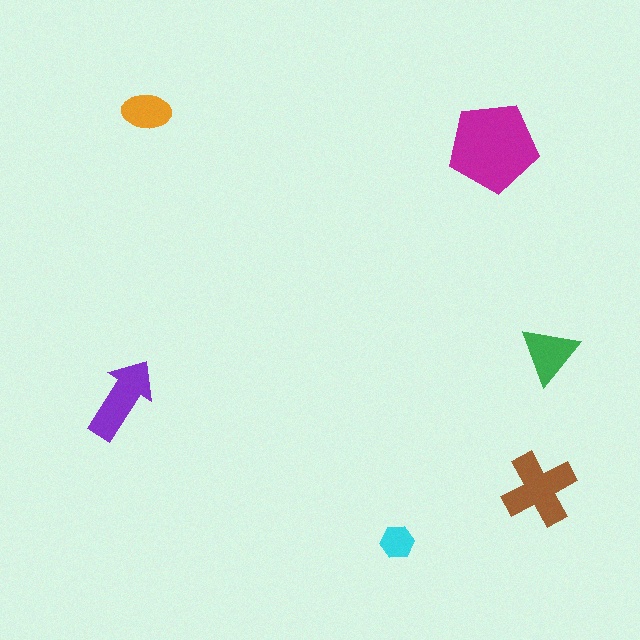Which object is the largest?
The magenta pentagon.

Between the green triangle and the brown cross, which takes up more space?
The brown cross.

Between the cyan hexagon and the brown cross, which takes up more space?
The brown cross.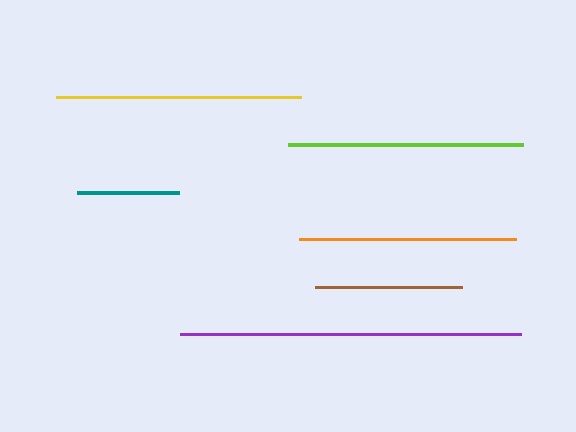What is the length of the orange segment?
The orange segment is approximately 217 pixels long.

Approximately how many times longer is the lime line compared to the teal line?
The lime line is approximately 2.3 times the length of the teal line.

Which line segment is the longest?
The purple line is the longest at approximately 341 pixels.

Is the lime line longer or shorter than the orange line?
The lime line is longer than the orange line.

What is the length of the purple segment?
The purple segment is approximately 341 pixels long.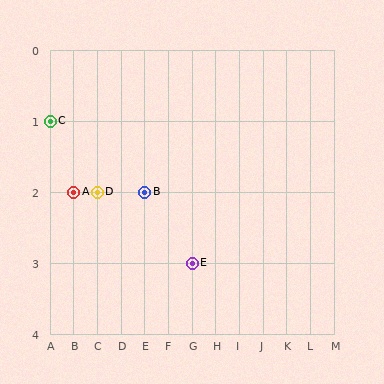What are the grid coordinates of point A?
Point A is at grid coordinates (B, 2).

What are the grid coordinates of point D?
Point D is at grid coordinates (C, 2).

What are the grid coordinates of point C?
Point C is at grid coordinates (A, 1).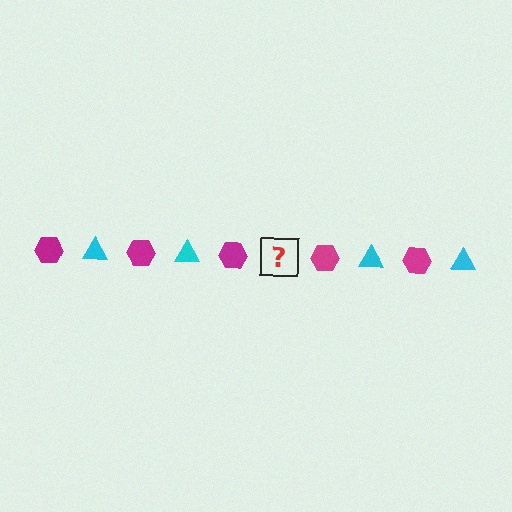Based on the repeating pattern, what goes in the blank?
The blank should be a cyan triangle.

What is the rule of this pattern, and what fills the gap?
The rule is that the pattern alternates between magenta hexagon and cyan triangle. The gap should be filled with a cyan triangle.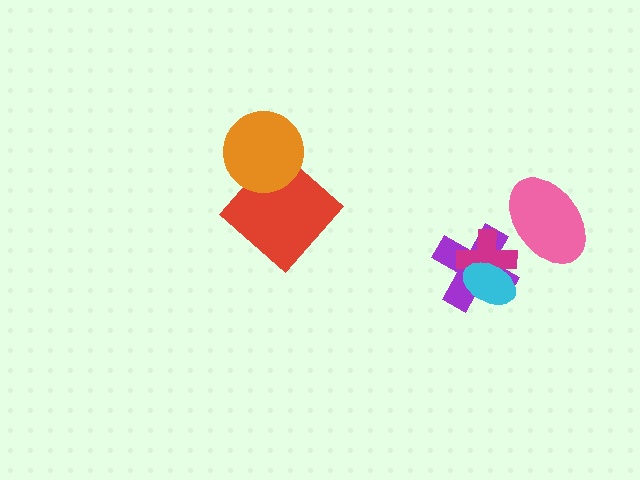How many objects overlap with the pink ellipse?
0 objects overlap with the pink ellipse.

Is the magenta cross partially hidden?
Yes, it is partially covered by another shape.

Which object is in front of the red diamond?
The orange circle is in front of the red diamond.